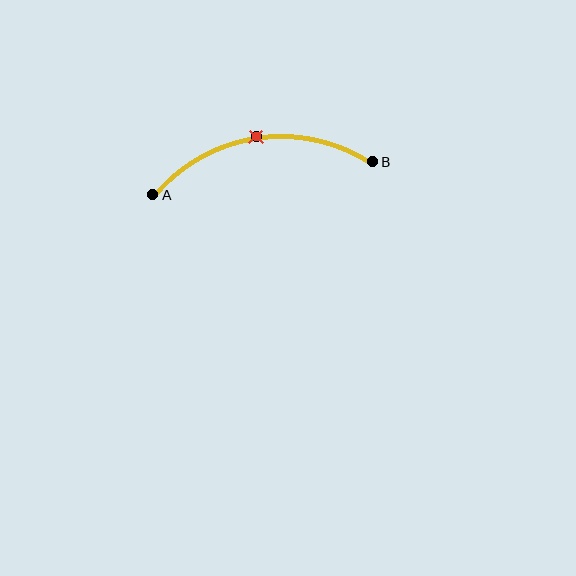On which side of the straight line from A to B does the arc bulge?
The arc bulges above the straight line connecting A and B.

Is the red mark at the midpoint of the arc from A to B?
Yes. The red mark lies on the arc at equal arc-length from both A and B — it is the arc midpoint.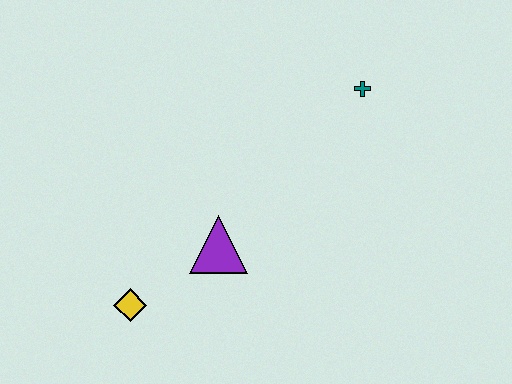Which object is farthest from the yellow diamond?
The teal cross is farthest from the yellow diamond.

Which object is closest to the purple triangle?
The yellow diamond is closest to the purple triangle.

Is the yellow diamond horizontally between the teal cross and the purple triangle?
No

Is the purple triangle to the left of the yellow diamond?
No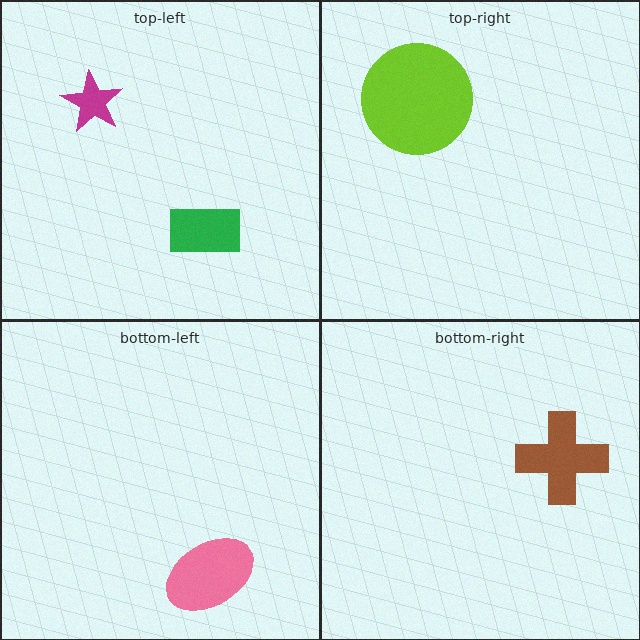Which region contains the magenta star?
The top-left region.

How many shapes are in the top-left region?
2.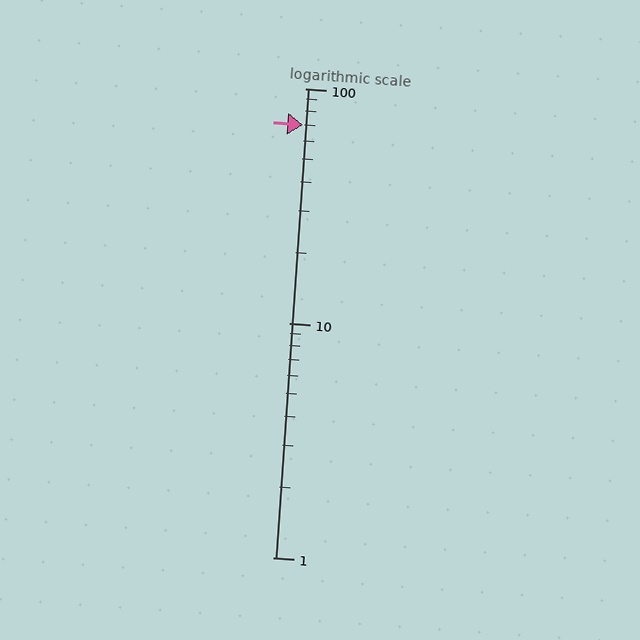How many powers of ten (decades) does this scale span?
The scale spans 2 decades, from 1 to 100.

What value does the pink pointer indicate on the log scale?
The pointer indicates approximately 70.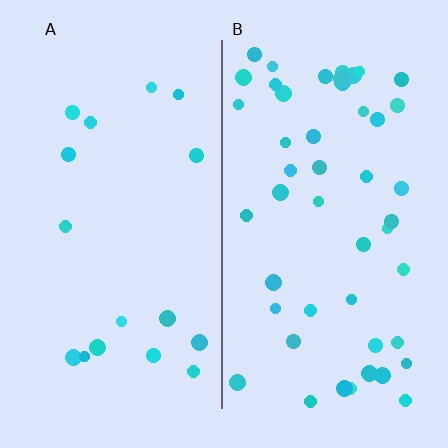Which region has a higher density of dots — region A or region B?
B (the right).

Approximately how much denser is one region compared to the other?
Approximately 2.9× — region B over region A.